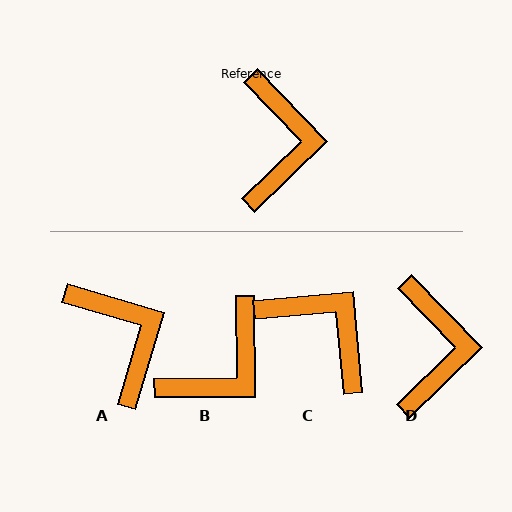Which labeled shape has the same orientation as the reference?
D.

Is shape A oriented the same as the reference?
No, it is off by about 29 degrees.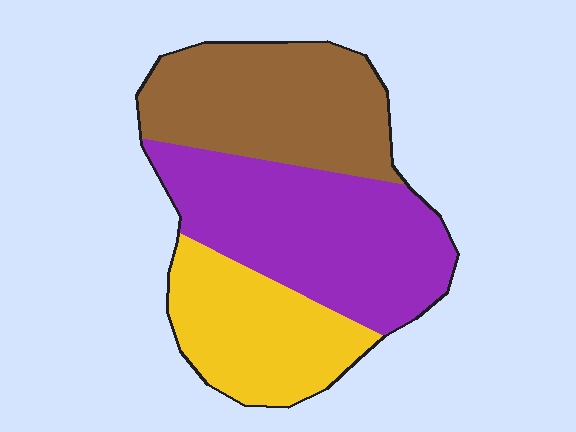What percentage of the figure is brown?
Brown takes up between a sixth and a third of the figure.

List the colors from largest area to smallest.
From largest to smallest: purple, brown, yellow.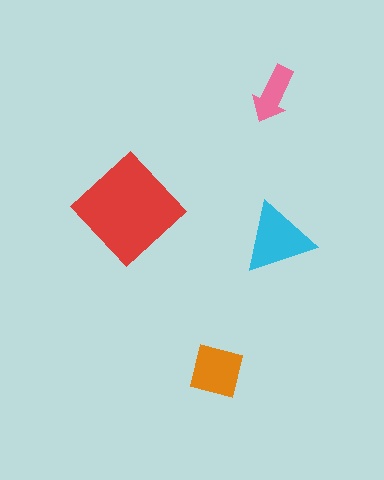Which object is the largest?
The red diamond.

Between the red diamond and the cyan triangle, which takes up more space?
The red diamond.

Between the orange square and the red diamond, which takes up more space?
The red diamond.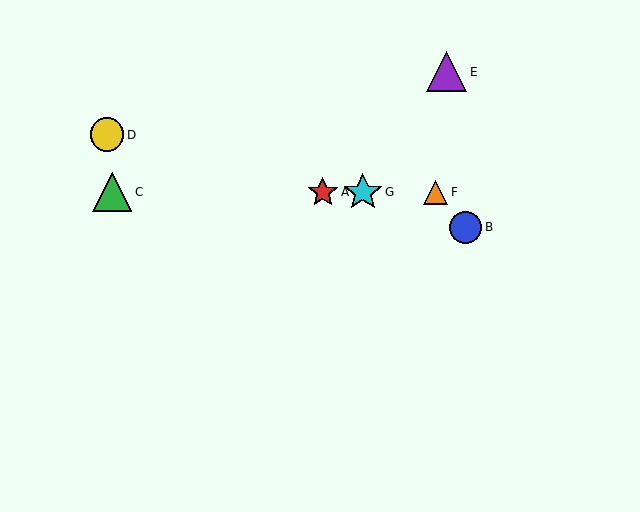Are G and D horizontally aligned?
No, G is at y≈192 and D is at y≈135.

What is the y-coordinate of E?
Object E is at y≈72.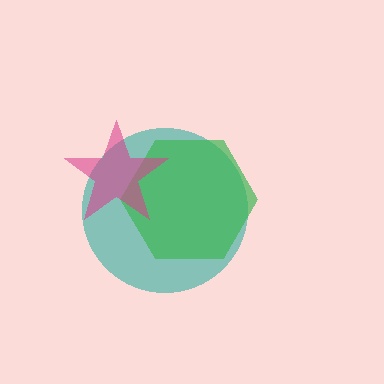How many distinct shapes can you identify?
There are 3 distinct shapes: a teal circle, a green hexagon, a magenta star.